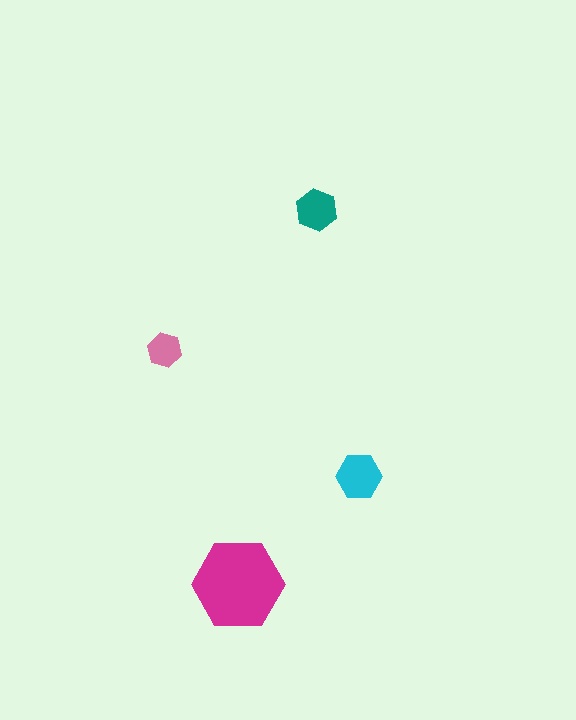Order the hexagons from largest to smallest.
the magenta one, the cyan one, the teal one, the pink one.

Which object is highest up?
The teal hexagon is topmost.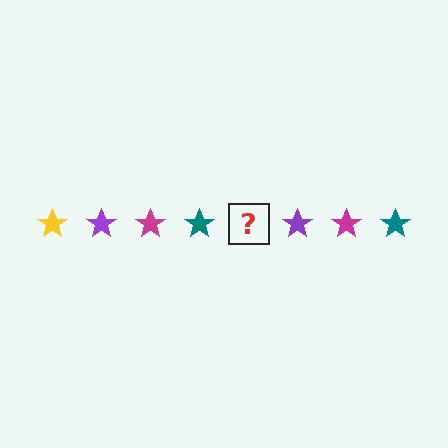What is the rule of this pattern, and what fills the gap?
The rule is that the pattern cycles through yellow, purple, magenta, teal stars. The gap should be filled with a yellow star.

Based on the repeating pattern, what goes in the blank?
The blank should be a yellow star.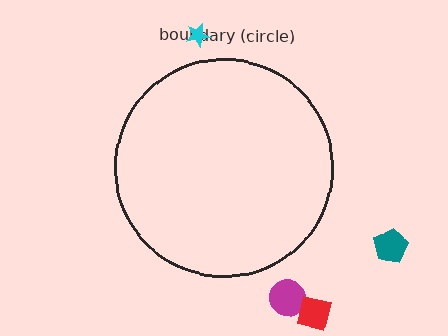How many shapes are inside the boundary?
0 inside, 4 outside.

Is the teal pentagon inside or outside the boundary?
Outside.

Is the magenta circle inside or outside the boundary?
Outside.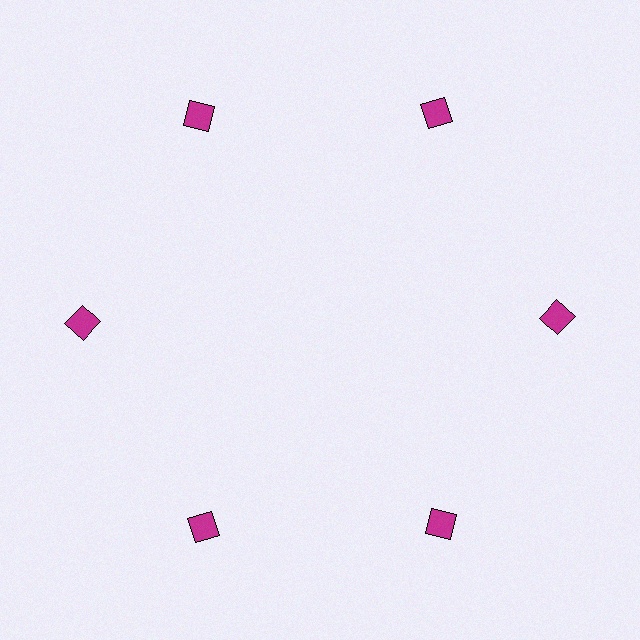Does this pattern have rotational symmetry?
Yes, this pattern has 6-fold rotational symmetry. It looks the same after rotating 60 degrees around the center.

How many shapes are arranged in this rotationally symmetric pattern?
There are 6 shapes, arranged in 6 groups of 1.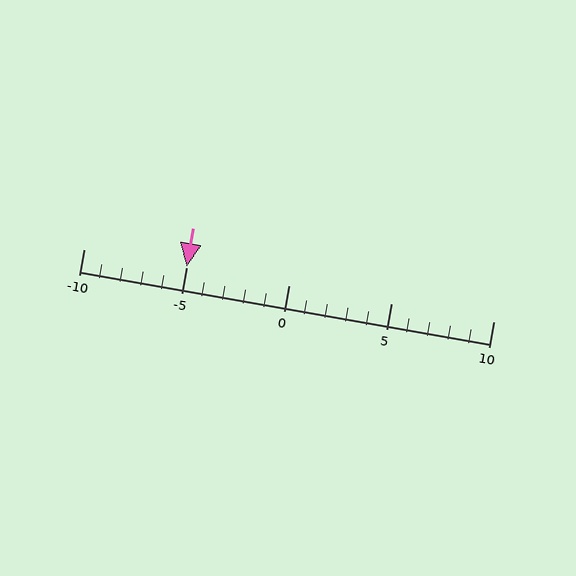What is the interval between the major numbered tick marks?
The major tick marks are spaced 5 units apart.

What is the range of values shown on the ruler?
The ruler shows values from -10 to 10.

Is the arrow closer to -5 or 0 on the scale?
The arrow is closer to -5.